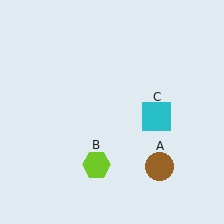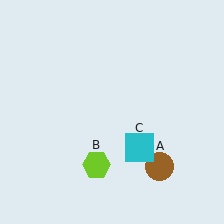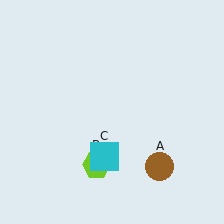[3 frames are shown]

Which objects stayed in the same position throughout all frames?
Brown circle (object A) and lime hexagon (object B) remained stationary.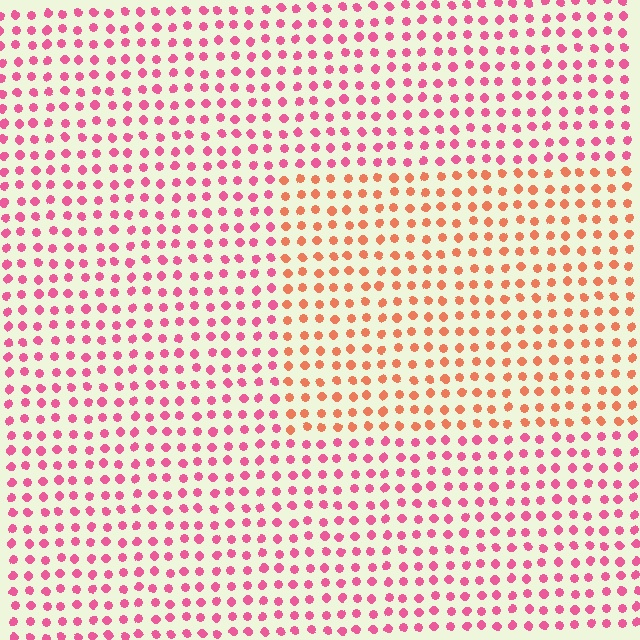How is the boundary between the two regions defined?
The boundary is defined purely by a slight shift in hue (about 40 degrees). Spacing, size, and orientation are identical on both sides.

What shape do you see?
I see a rectangle.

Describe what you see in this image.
The image is filled with small pink elements in a uniform arrangement. A rectangle-shaped region is visible where the elements are tinted to a slightly different hue, forming a subtle color boundary.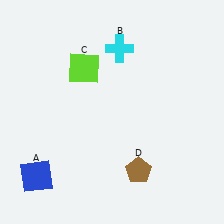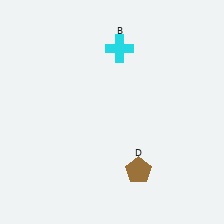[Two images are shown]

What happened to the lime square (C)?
The lime square (C) was removed in Image 2. It was in the top-left area of Image 1.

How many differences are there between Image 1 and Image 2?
There are 2 differences between the two images.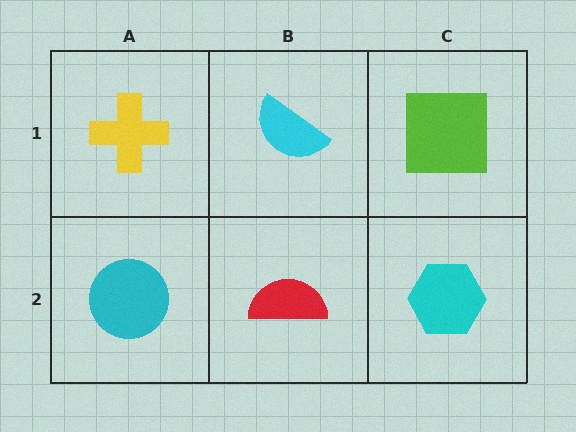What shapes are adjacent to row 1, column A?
A cyan circle (row 2, column A), a cyan semicircle (row 1, column B).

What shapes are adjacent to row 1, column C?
A cyan hexagon (row 2, column C), a cyan semicircle (row 1, column B).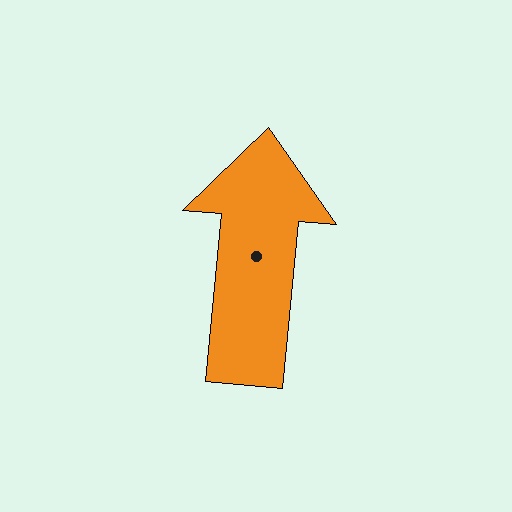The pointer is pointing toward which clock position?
Roughly 12 o'clock.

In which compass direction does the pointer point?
North.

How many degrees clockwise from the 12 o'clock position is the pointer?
Approximately 5 degrees.